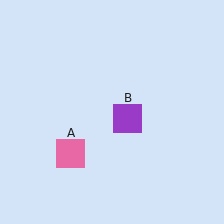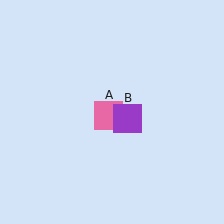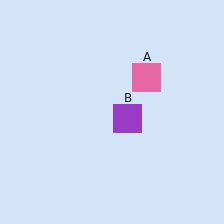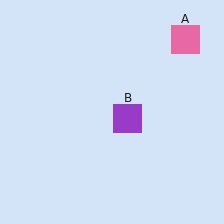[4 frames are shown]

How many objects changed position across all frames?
1 object changed position: pink square (object A).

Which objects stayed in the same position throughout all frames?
Purple square (object B) remained stationary.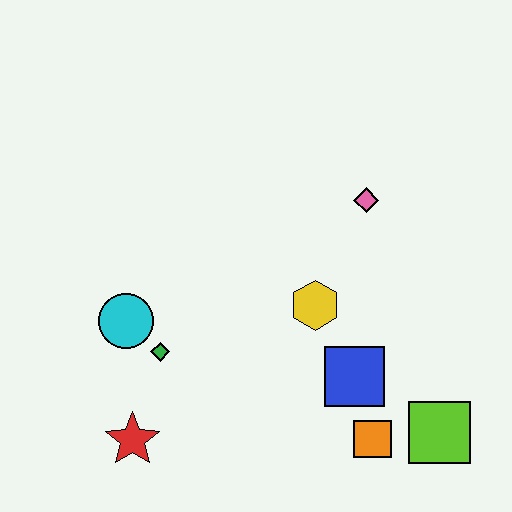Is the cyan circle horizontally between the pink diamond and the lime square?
No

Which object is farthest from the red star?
The pink diamond is farthest from the red star.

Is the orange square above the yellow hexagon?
No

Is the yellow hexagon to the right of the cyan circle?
Yes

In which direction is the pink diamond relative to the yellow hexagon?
The pink diamond is above the yellow hexagon.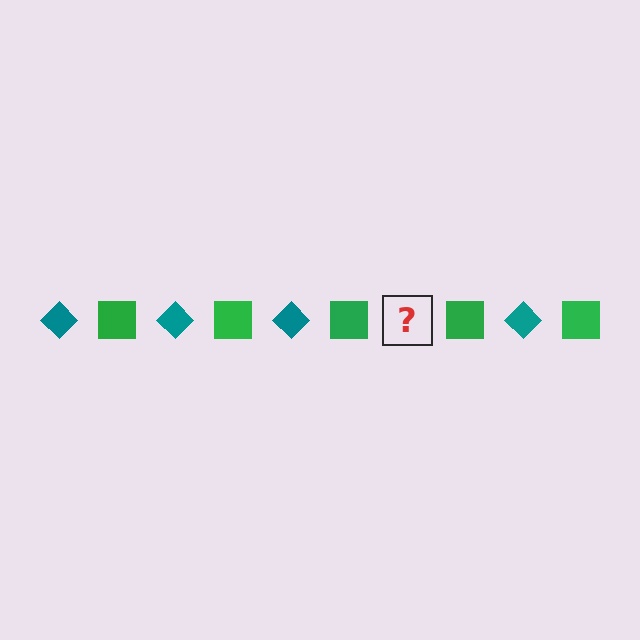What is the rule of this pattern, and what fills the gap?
The rule is that the pattern alternates between teal diamond and green square. The gap should be filled with a teal diamond.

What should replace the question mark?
The question mark should be replaced with a teal diamond.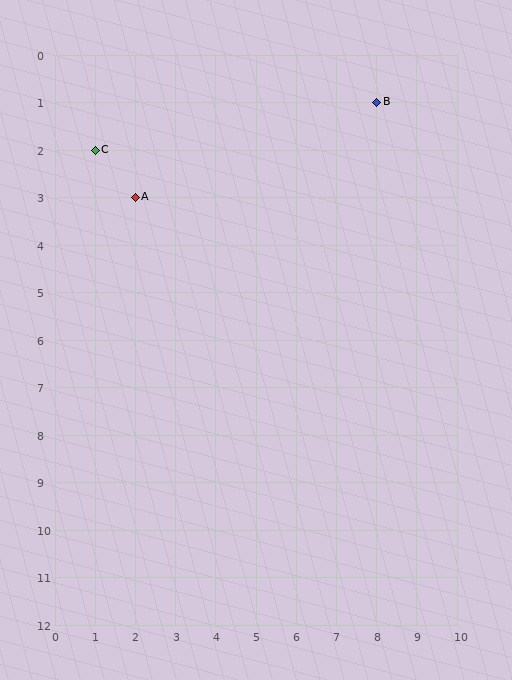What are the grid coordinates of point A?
Point A is at grid coordinates (2, 3).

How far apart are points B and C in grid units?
Points B and C are 7 columns and 1 row apart (about 7.1 grid units diagonally).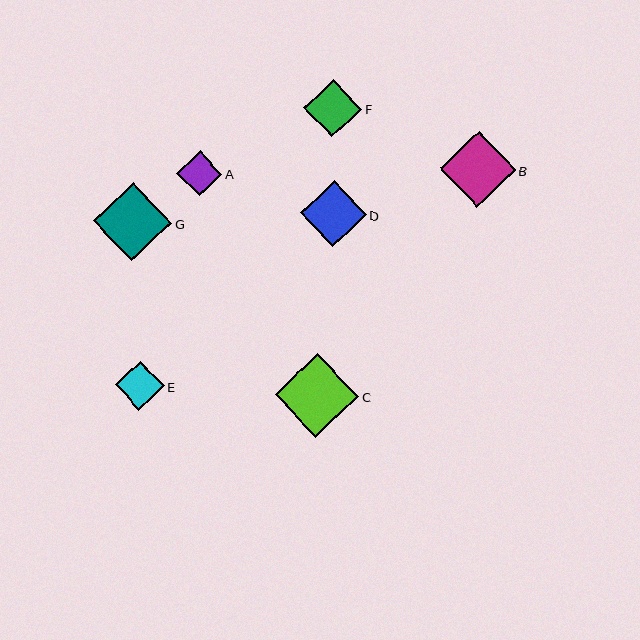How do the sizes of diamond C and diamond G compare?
Diamond C and diamond G are approximately the same size.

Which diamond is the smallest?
Diamond A is the smallest with a size of approximately 45 pixels.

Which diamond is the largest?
Diamond C is the largest with a size of approximately 84 pixels.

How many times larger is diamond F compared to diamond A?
Diamond F is approximately 1.3 times the size of diamond A.